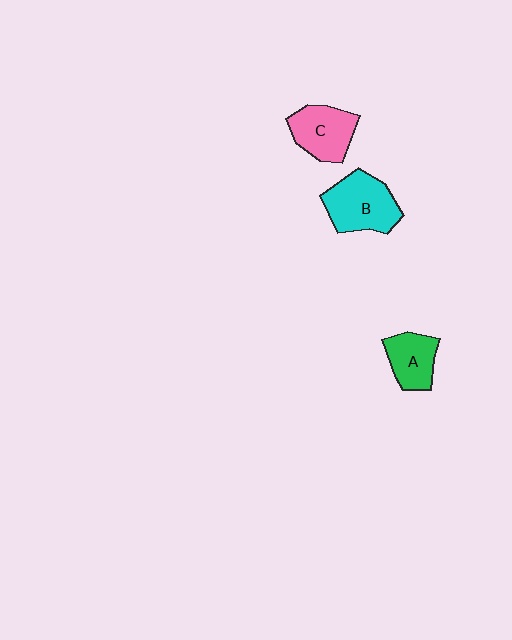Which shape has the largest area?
Shape B (cyan).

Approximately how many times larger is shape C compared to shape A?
Approximately 1.2 times.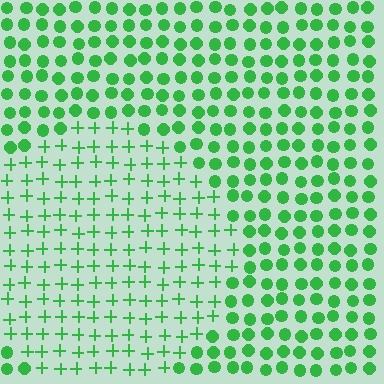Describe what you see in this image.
The image is filled with small green elements arranged in a uniform grid. A circle-shaped region contains plus signs, while the surrounding area contains circles. The boundary is defined purely by the change in element shape.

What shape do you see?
I see a circle.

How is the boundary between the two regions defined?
The boundary is defined by a change in element shape: plus signs inside vs. circles outside. All elements share the same color and spacing.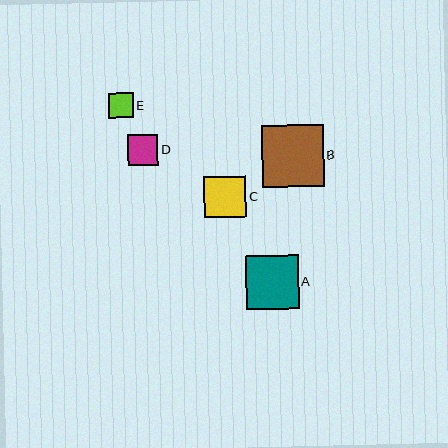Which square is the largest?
Square B is the largest with a size of approximately 62 pixels.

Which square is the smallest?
Square E is the smallest with a size of approximately 24 pixels.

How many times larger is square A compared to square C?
Square A is approximately 1.3 times the size of square C.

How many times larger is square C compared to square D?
Square C is approximately 1.4 times the size of square D.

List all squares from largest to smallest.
From largest to smallest: B, A, C, D, E.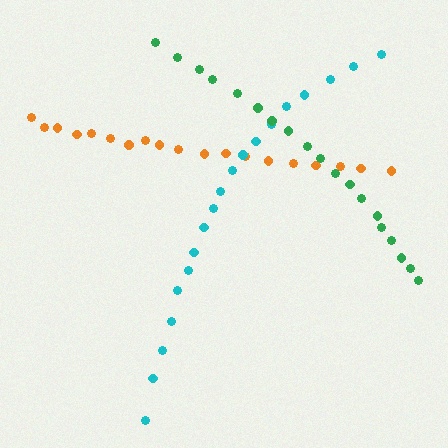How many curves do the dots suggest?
There are 3 distinct paths.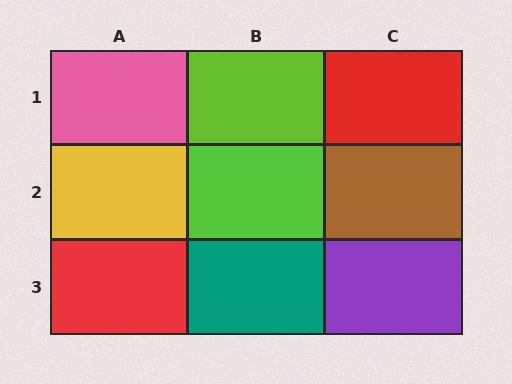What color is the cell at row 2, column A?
Yellow.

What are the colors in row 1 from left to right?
Pink, lime, red.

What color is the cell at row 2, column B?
Lime.